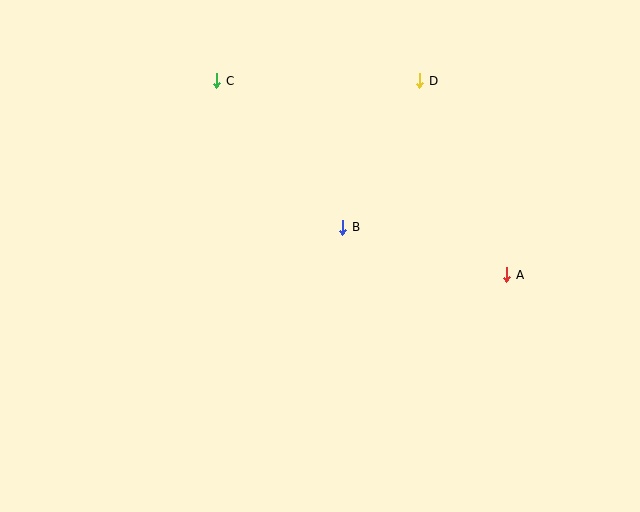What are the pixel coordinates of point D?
Point D is at (420, 81).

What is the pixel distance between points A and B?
The distance between A and B is 171 pixels.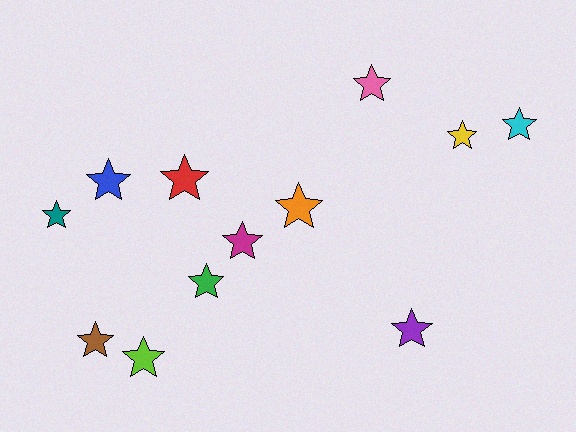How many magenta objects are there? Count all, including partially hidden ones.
There is 1 magenta object.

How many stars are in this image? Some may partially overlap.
There are 12 stars.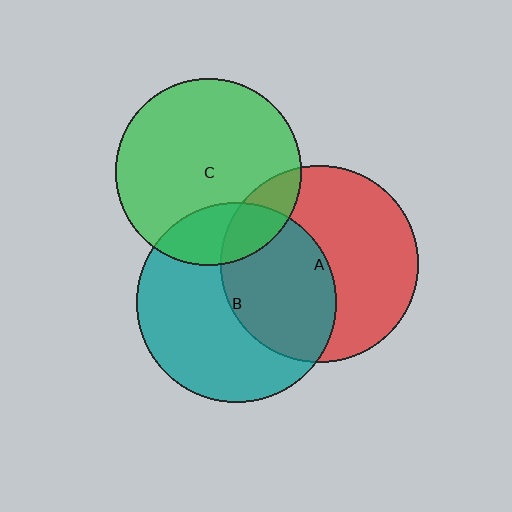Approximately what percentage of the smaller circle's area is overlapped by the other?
Approximately 45%.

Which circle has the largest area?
Circle B (teal).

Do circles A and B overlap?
Yes.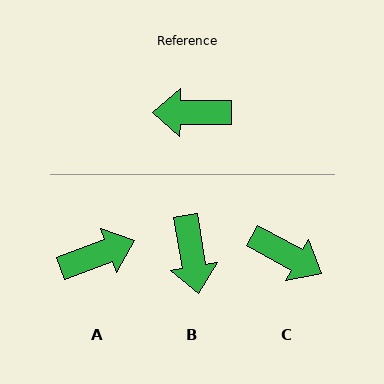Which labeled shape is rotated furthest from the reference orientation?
A, about 159 degrees away.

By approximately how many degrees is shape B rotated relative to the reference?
Approximately 100 degrees counter-clockwise.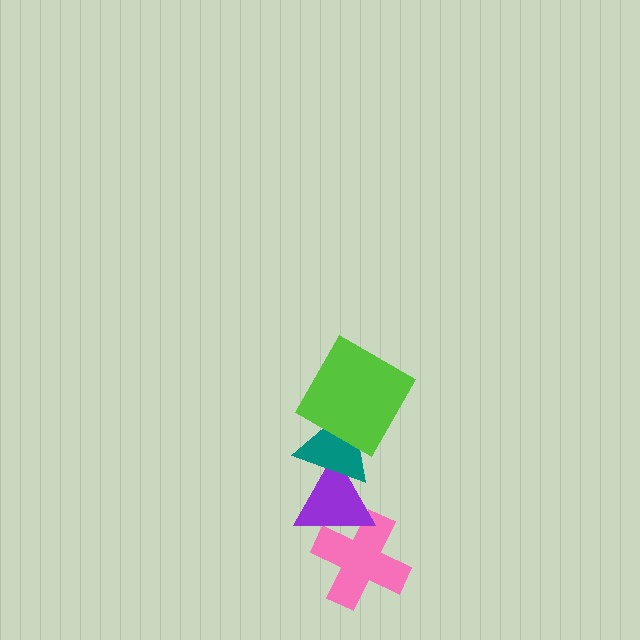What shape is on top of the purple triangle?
The teal triangle is on top of the purple triangle.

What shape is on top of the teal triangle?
The lime square is on top of the teal triangle.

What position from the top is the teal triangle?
The teal triangle is 2nd from the top.